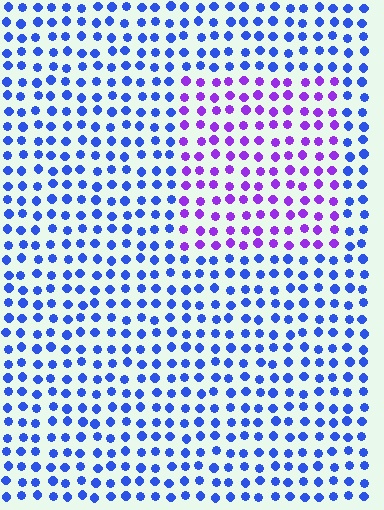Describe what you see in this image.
The image is filled with small blue elements in a uniform arrangement. A rectangle-shaped region is visible where the elements are tinted to a slightly different hue, forming a subtle color boundary.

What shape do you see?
I see a rectangle.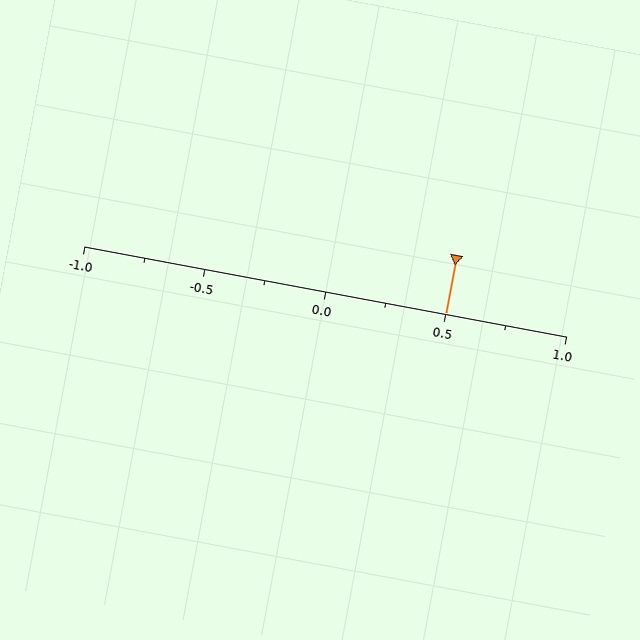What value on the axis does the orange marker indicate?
The marker indicates approximately 0.5.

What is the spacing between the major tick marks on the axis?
The major ticks are spaced 0.5 apart.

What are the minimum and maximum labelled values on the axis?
The axis runs from -1.0 to 1.0.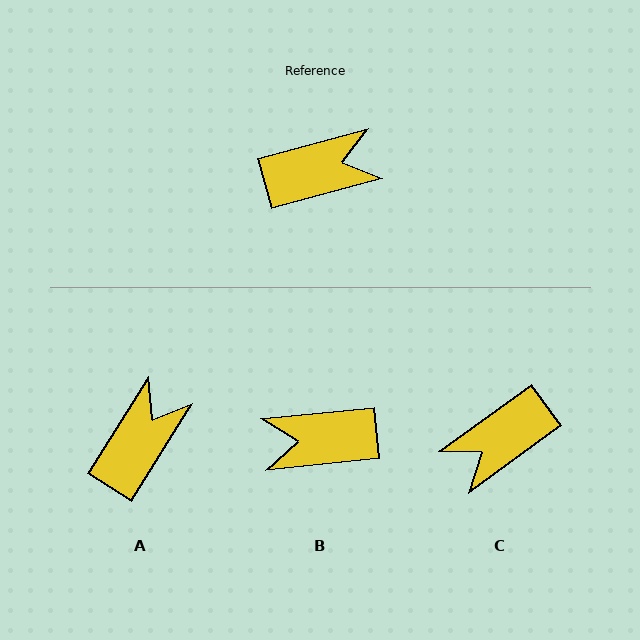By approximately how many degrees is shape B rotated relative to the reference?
Approximately 171 degrees counter-clockwise.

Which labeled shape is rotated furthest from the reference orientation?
B, about 171 degrees away.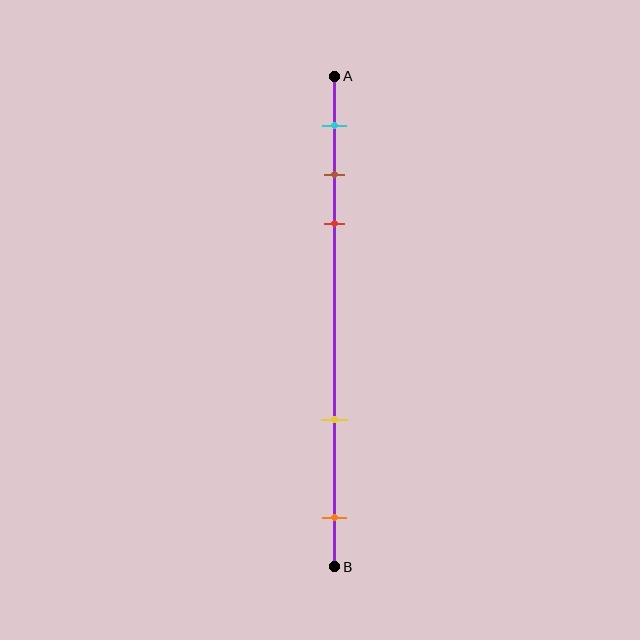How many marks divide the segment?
There are 5 marks dividing the segment.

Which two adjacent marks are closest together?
The brown and red marks are the closest adjacent pair.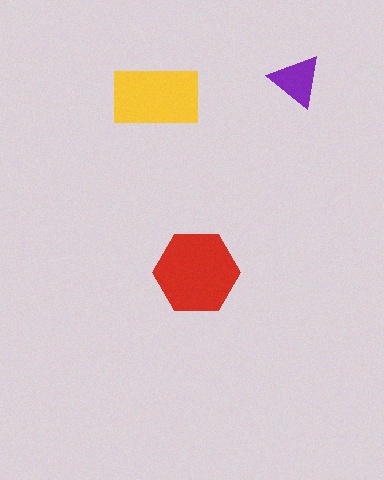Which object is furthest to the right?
The purple triangle is rightmost.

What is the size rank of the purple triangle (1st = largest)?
3rd.